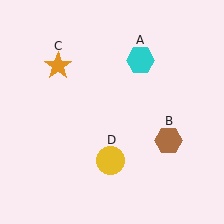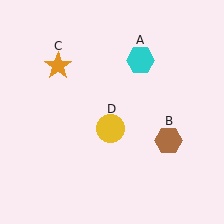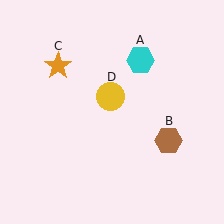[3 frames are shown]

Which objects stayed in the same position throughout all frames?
Cyan hexagon (object A) and brown hexagon (object B) and orange star (object C) remained stationary.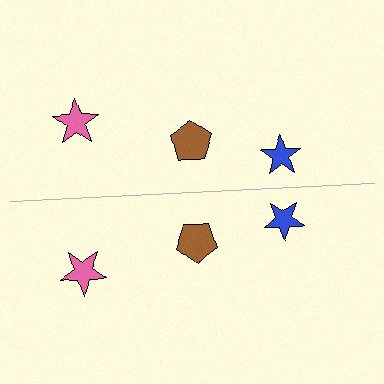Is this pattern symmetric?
Yes, this pattern has bilateral (reflection) symmetry.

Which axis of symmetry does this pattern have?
The pattern has a horizontal axis of symmetry running through the center of the image.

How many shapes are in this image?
There are 6 shapes in this image.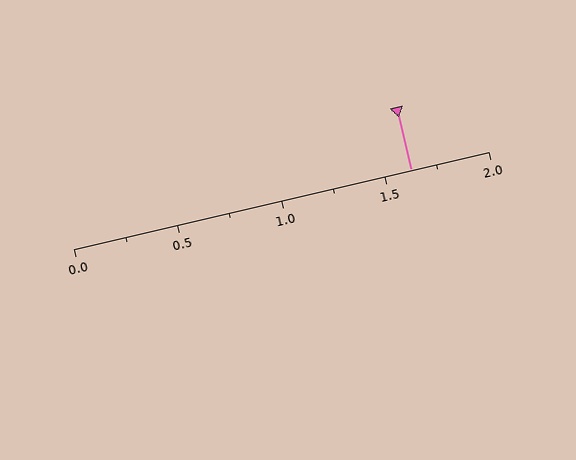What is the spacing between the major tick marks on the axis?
The major ticks are spaced 0.5 apart.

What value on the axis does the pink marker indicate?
The marker indicates approximately 1.62.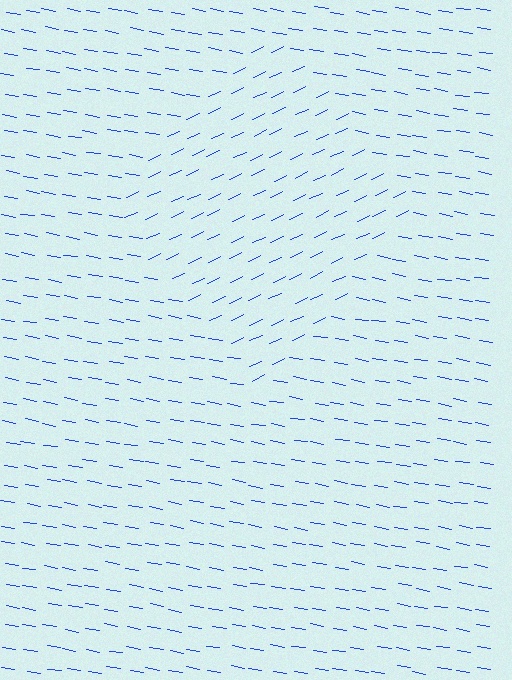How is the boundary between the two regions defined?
The boundary is defined purely by a change in line orientation (approximately 34 degrees difference). All lines are the same color and thickness.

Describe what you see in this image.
The image is filled with small blue line segments. A diamond region in the image has lines oriented differently from the surrounding lines, creating a visible texture boundary.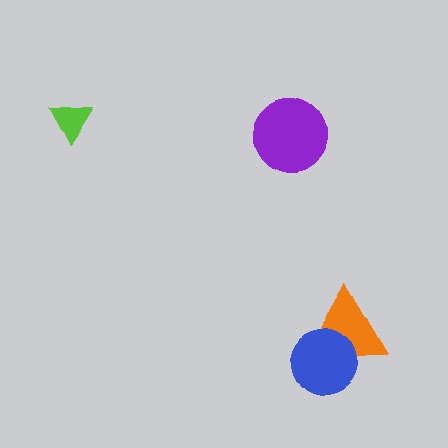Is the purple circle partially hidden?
No, no other shape covers it.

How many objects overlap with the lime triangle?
0 objects overlap with the lime triangle.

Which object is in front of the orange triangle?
The blue circle is in front of the orange triangle.